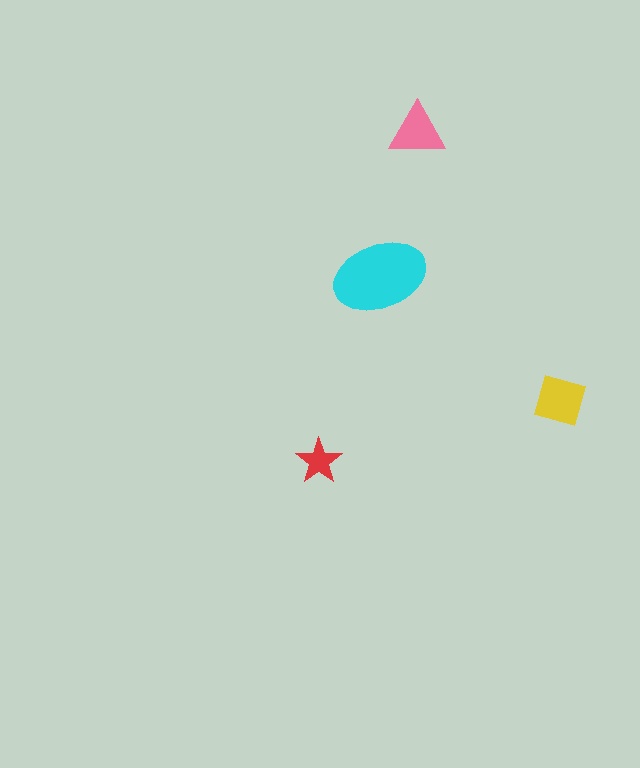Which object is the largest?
The cyan ellipse.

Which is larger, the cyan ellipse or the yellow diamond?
The cyan ellipse.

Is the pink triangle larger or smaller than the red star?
Larger.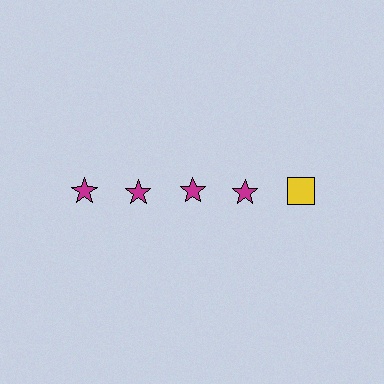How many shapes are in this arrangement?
There are 5 shapes arranged in a grid pattern.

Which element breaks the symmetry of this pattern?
The yellow square in the top row, rightmost column breaks the symmetry. All other shapes are magenta stars.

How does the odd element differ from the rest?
It differs in both color (yellow instead of magenta) and shape (square instead of star).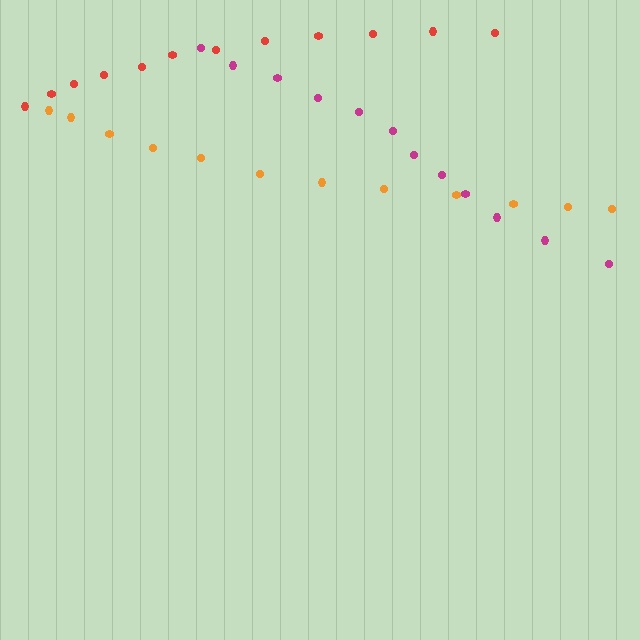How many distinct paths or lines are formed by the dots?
There are 3 distinct paths.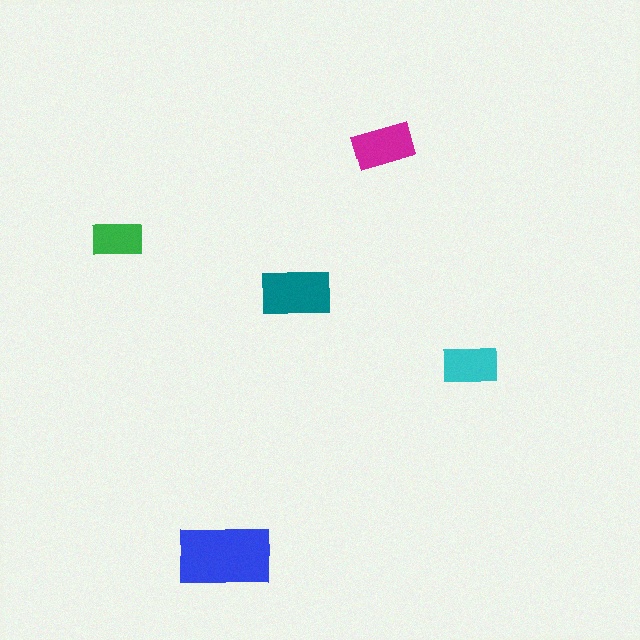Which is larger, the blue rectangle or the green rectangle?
The blue one.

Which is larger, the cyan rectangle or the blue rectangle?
The blue one.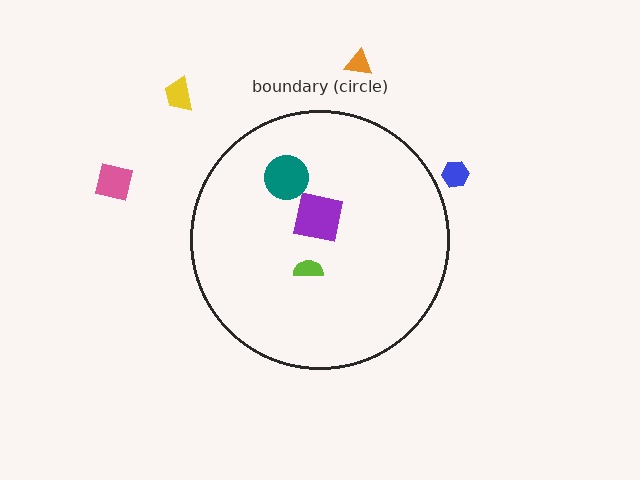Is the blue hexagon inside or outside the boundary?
Outside.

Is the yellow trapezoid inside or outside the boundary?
Outside.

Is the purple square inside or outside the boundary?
Inside.